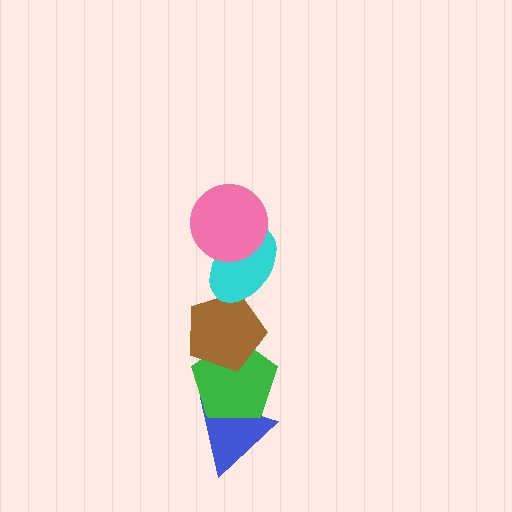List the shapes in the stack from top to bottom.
From top to bottom: the pink circle, the cyan ellipse, the brown pentagon, the green pentagon, the blue triangle.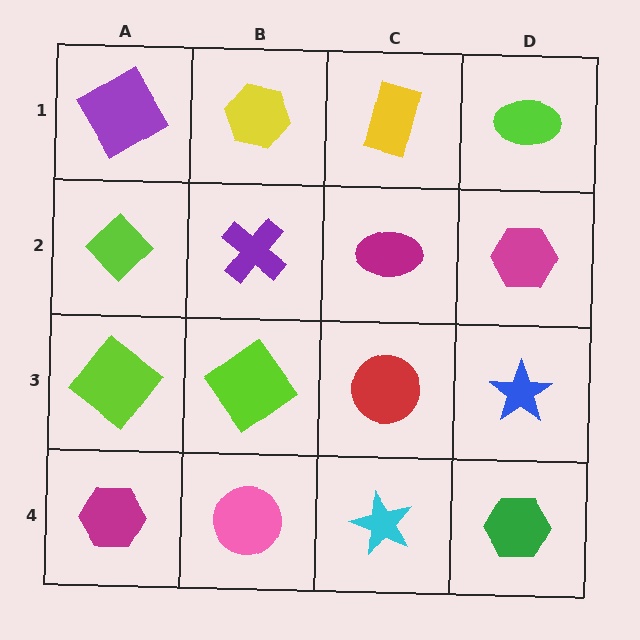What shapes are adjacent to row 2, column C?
A yellow rectangle (row 1, column C), a red circle (row 3, column C), a purple cross (row 2, column B), a magenta hexagon (row 2, column D).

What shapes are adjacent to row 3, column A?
A lime diamond (row 2, column A), a magenta hexagon (row 4, column A), a lime diamond (row 3, column B).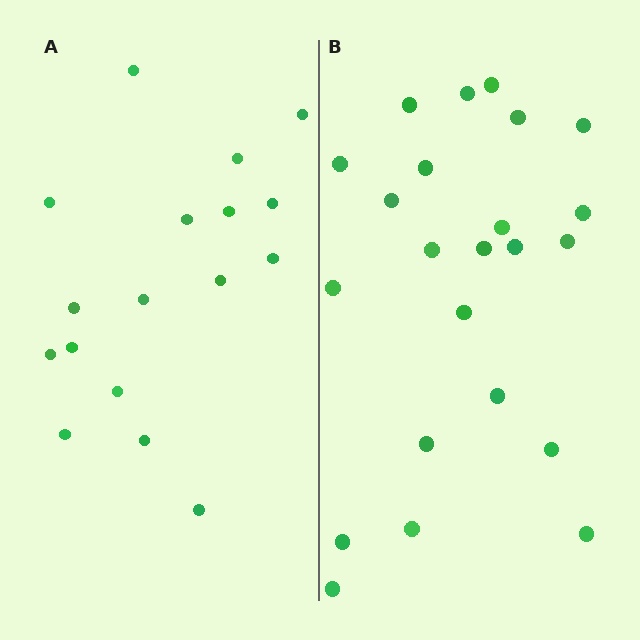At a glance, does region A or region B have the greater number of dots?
Region B (the right region) has more dots.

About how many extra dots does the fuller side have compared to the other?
Region B has about 6 more dots than region A.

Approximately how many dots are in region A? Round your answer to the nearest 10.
About 20 dots. (The exact count is 17, which rounds to 20.)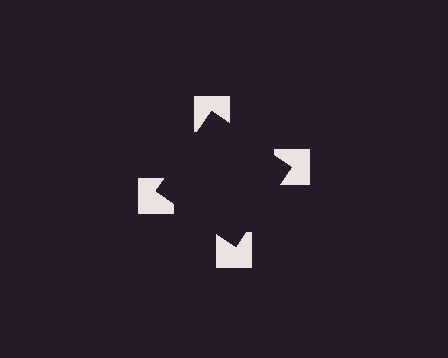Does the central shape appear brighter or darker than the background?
It typically appears slightly darker than the background, even though no actual brightness change is drawn.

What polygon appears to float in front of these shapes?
An illusory square — its edges are inferred from the aligned wedge cuts in the notched squares, not physically drawn.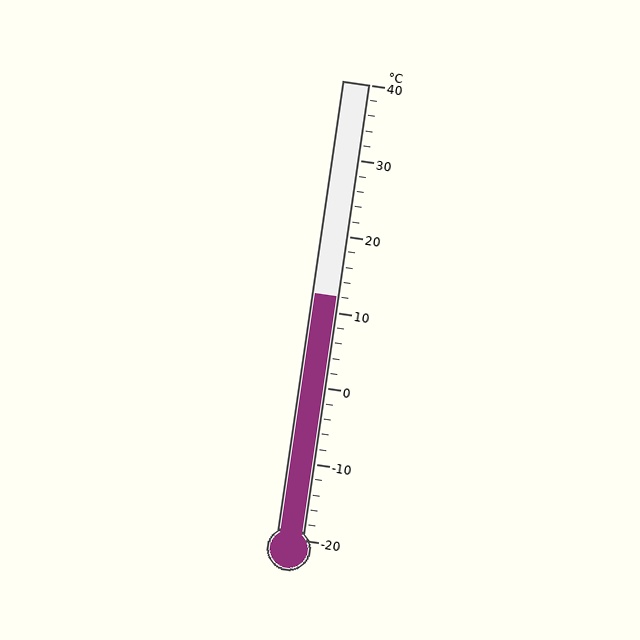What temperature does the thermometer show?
The thermometer shows approximately 12°C.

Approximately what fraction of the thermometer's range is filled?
The thermometer is filled to approximately 55% of its range.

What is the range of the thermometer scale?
The thermometer scale ranges from -20°C to 40°C.